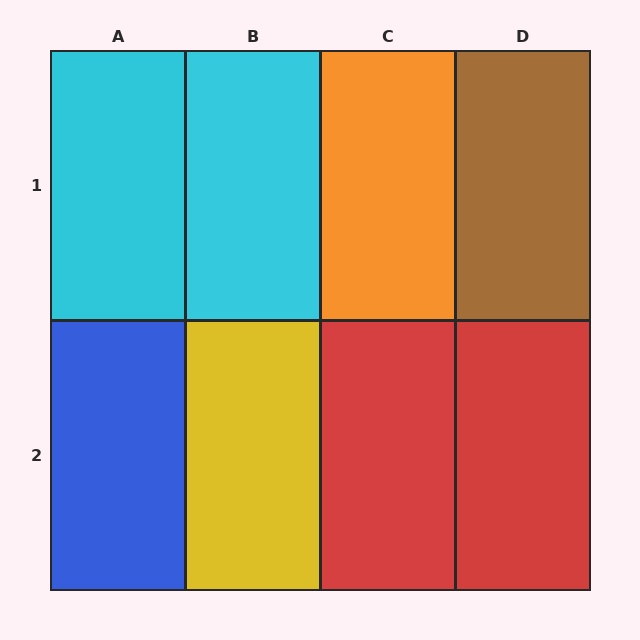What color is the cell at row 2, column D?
Red.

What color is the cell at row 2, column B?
Yellow.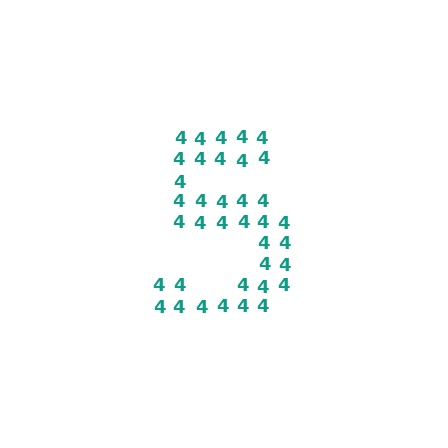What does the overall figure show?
The overall figure shows the digit 5.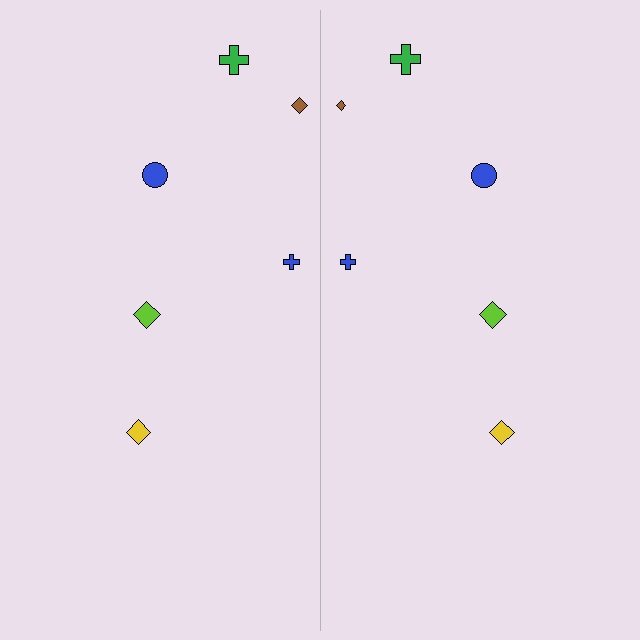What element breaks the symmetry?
The brown diamond on the right side has a different size than its mirror counterpart.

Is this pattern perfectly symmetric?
No, the pattern is not perfectly symmetric. The brown diamond on the right side has a different size than its mirror counterpart.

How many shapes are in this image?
There are 12 shapes in this image.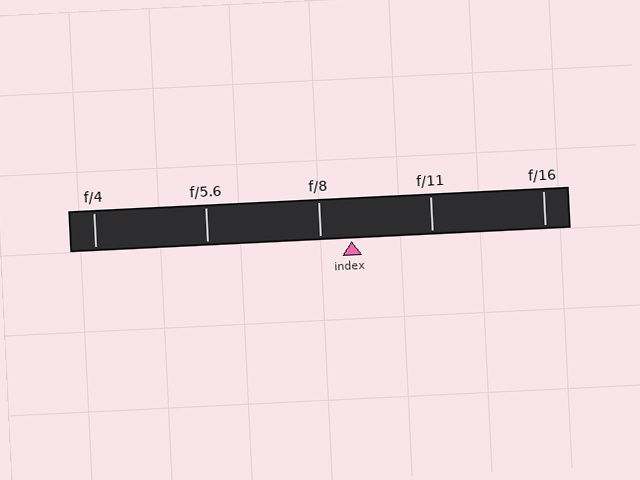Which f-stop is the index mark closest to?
The index mark is closest to f/8.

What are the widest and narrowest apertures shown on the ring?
The widest aperture shown is f/4 and the narrowest is f/16.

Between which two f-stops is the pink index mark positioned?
The index mark is between f/8 and f/11.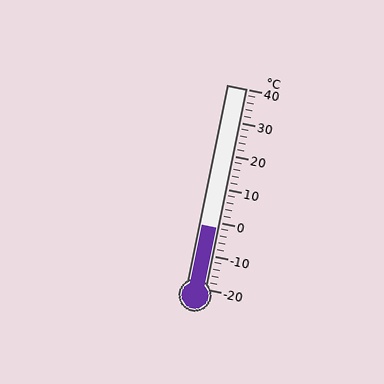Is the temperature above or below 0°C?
The temperature is below 0°C.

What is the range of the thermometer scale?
The thermometer scale ranges from -20°C to 40°C.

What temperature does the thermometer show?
The thermometer shows approximately -2°C.